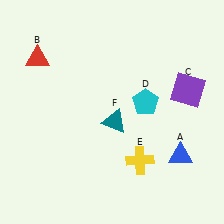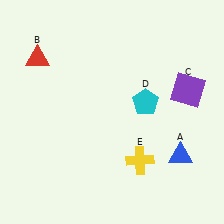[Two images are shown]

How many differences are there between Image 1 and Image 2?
There is 1 difference between the two images.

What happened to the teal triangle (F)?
The teal triangle (F) was removed in Image 2. It was in the bottom-right area of Image 1.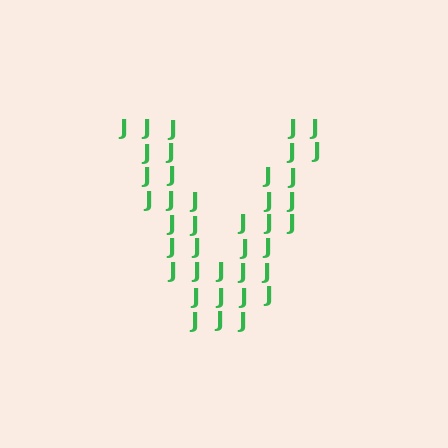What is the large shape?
The large shape is the letter V.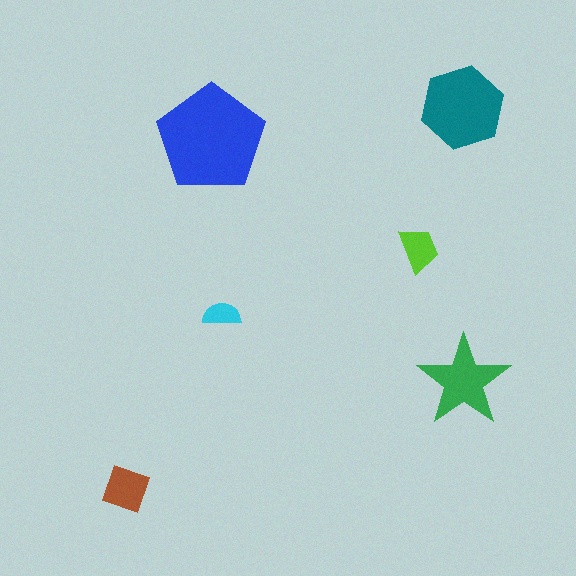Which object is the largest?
The blue pentagon.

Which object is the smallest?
The cyan semicircle.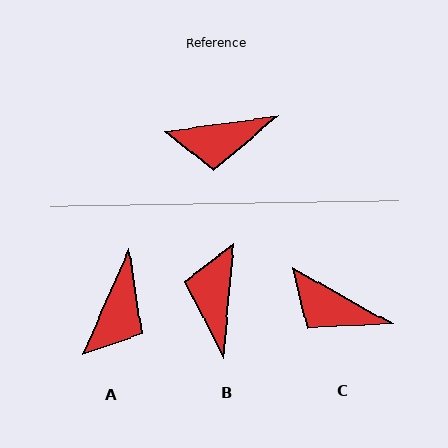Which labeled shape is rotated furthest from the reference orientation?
B, about 103 degrees away.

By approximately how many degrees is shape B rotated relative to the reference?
Approximately 103 degrees clockwise.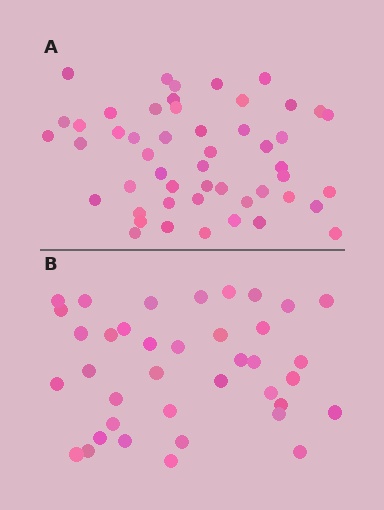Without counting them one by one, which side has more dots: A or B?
Region A (the top region) has more dots.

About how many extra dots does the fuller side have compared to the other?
Region A has roughly 12 or so more dots than region B.